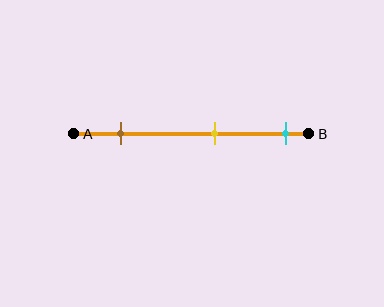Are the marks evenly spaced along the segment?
Yes, the marks are approximately evenly spaced.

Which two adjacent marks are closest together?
The yellow and cyan marks are the closest adjacent pair.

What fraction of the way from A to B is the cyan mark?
The cyan mark is approximately 90% (0.9) of the way from A to B.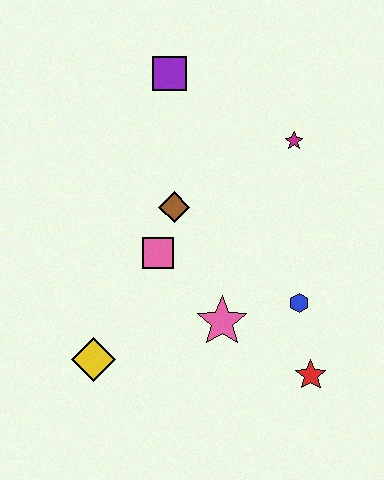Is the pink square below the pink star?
No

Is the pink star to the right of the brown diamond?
Yes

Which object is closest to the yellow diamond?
The pink square is closest to the yellow diamond.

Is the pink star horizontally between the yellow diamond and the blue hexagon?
Yes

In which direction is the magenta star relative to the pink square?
The magenta star is to the right of the pink square.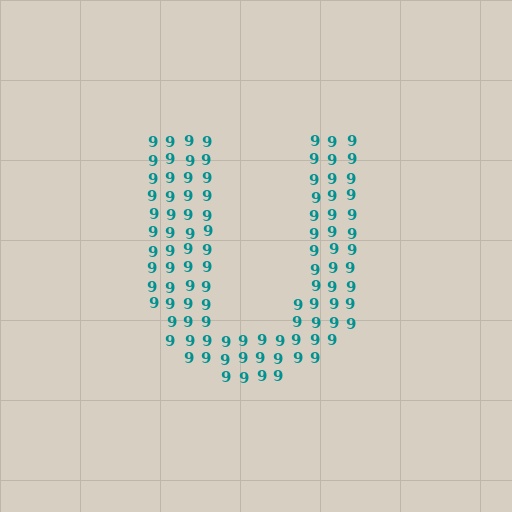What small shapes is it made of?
It is made of small digit 9's.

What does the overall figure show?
The overall figure shows the letter U.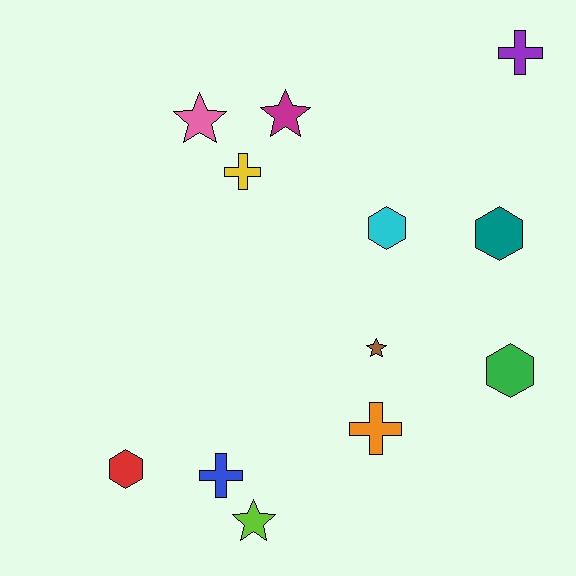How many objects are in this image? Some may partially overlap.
There are 12 objects.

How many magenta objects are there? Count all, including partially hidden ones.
There is 1 magenta object.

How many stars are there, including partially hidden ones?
There are 4 stars.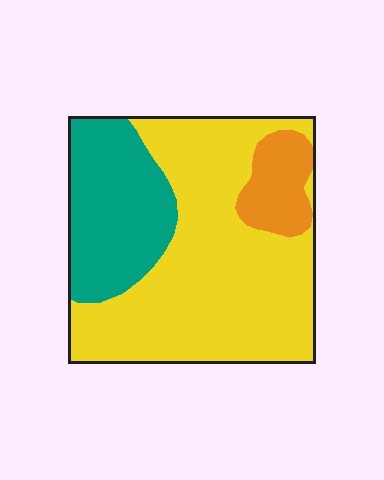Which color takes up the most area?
Yellow, at roughly 65%.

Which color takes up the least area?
Orange, at roughly 10%.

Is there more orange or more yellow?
Yellow.